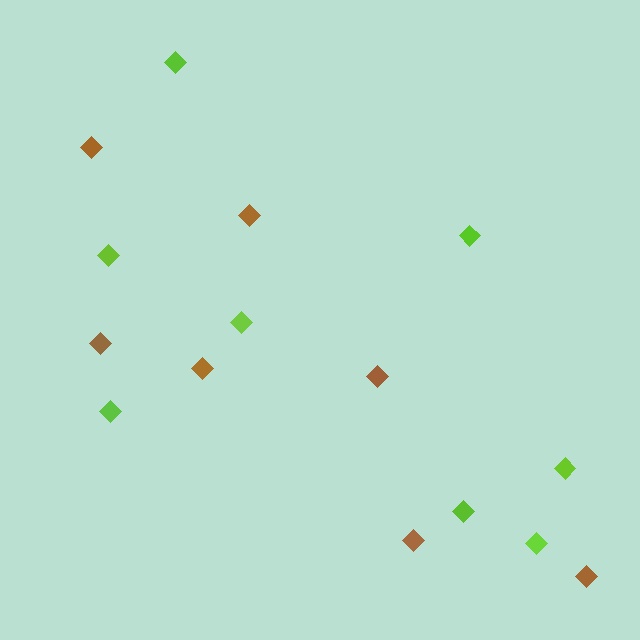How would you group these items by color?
There are 2 groups: one group of lime diamonds (8) and one group of brown diamonds (7).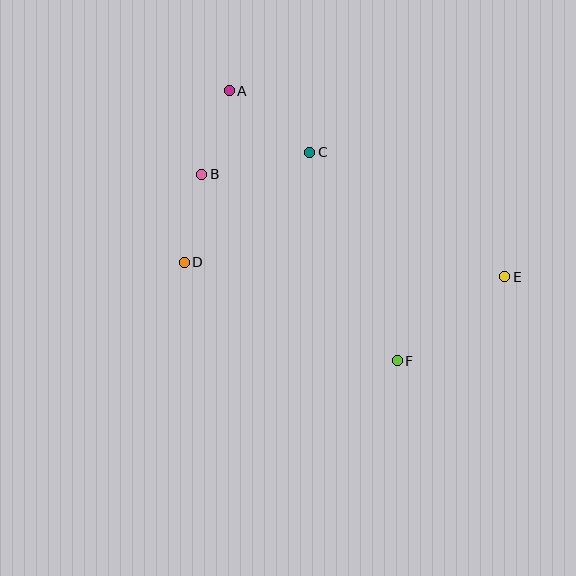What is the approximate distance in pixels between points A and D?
The distance between A and D is approximately 178 pixels.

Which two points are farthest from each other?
Points A and E are farthest from each other.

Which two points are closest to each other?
Points A and B are closest to each other.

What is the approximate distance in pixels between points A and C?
The distance between A and C is approximately 101 pixels.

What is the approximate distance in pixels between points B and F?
The distance between B and F is approximately 270 pixels.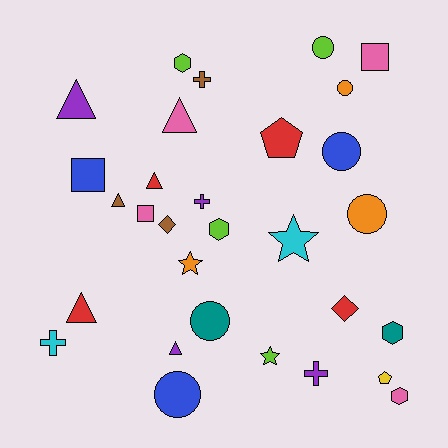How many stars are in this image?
There are 3 stars.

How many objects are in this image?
There are 30 objects.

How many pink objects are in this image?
There are 4 pink objects.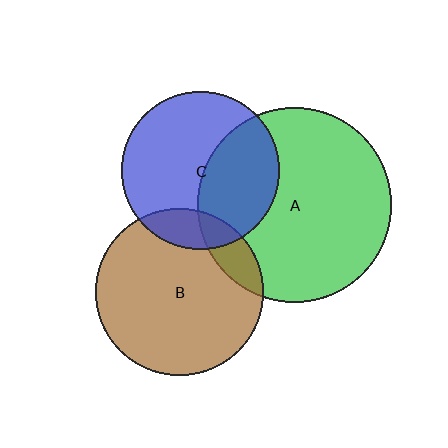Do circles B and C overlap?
Yes.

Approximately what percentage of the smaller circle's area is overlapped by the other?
Approximately 15%.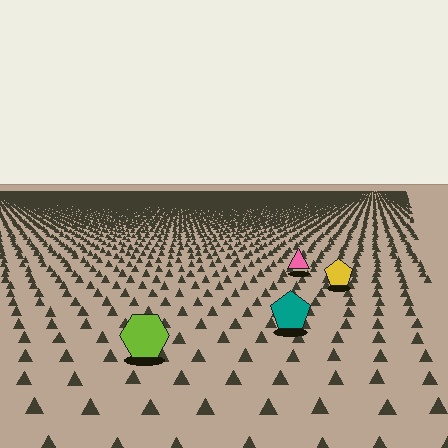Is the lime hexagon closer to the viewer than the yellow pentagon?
Yes. The lime hexagon is closer — you can tell from the texture gradient: the ground texture is coarser near it.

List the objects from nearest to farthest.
From nearest to farthest: the lime hexagon, the teal pentagon, the yellow pentagon, the pink triangle.